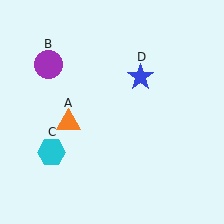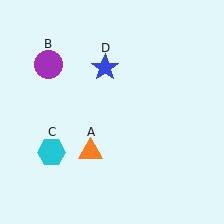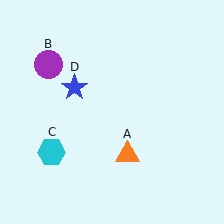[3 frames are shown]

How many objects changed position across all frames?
2 objects changed position: orange triangle (object A), blue star (object D).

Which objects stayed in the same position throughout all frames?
Purple circle (object B) and cyan hexagon (object C) remained stationary.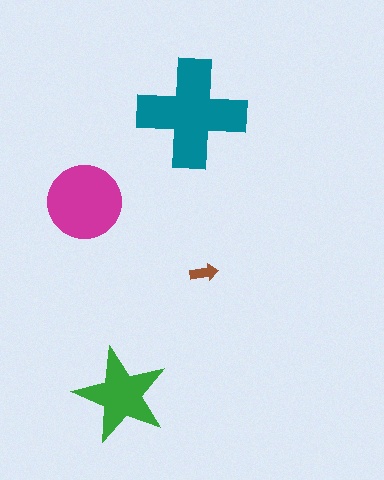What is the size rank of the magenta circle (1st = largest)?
2nd.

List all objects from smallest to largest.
The brown arrow, the green star, the magenta circle, the teal cross.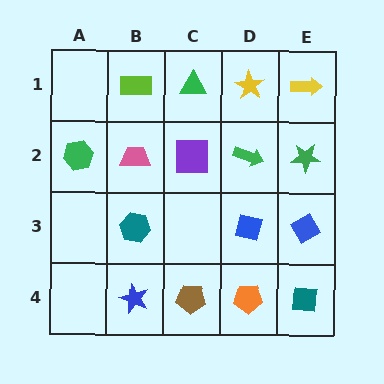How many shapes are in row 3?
3 shapes.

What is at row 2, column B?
A pink trapezoid.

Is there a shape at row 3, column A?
No, that cell is empty.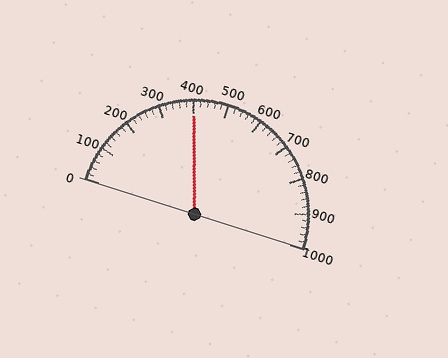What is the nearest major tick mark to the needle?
The nearest major tick mark is 400.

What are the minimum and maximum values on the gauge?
The gauge ranges from 0 to 1000.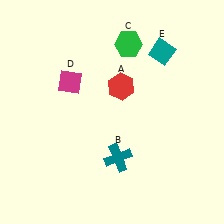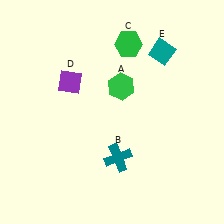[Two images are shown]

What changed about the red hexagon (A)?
In Image 1, A is red. In Image 2, it changed to green.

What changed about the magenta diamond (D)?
In Image 1, D is magenta. In Image 2, it changed to purple.